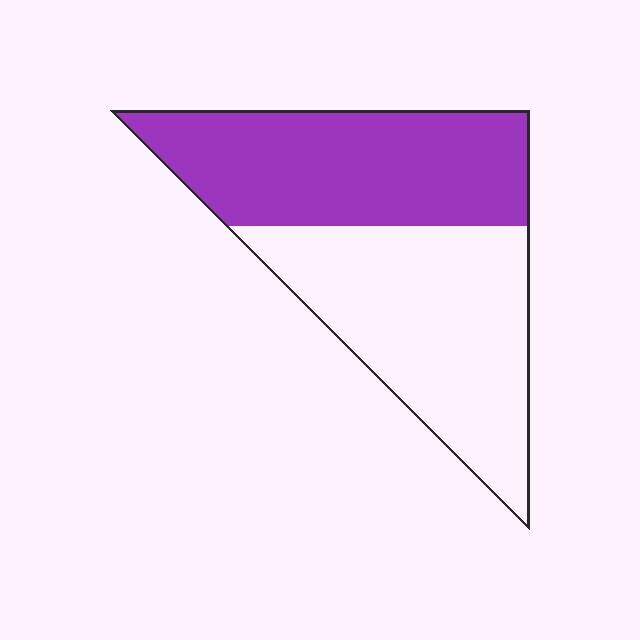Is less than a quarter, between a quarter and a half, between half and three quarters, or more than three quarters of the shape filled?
Between a quarter and a half.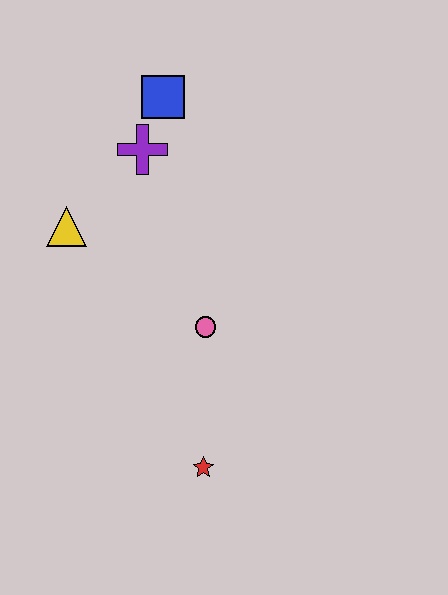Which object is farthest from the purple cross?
The red star is farthest from the purple cross.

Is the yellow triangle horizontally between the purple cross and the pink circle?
No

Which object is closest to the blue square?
The purple cross is closest to the blue square.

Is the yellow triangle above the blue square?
No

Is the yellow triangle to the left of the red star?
Yes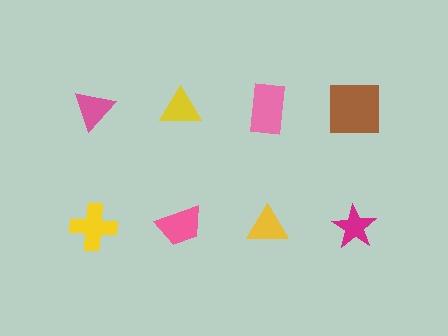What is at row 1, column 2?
A yellow triangle.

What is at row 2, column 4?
A magenta star.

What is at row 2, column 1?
A yellow cross.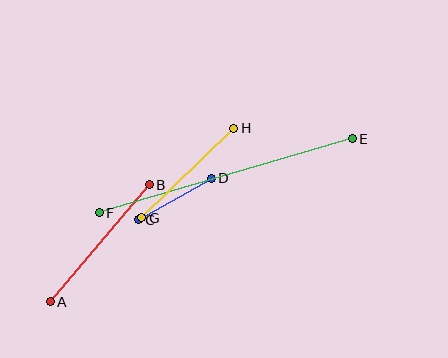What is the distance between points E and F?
The distance is approximately 264 pixels.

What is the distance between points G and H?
The distance is approximately 128 pixels.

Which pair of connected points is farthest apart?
Points E and F are farthest apart.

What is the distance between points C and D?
The distance is approximately 84 pixels.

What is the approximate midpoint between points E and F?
The midpoint is at approximately (226, 176) pixels.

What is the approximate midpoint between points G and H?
The midpoint is at approximately (188, 173) pixels.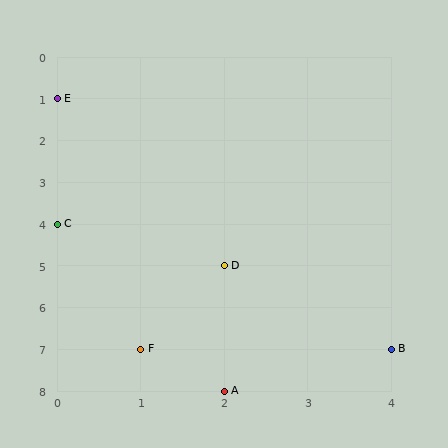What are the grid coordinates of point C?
Point C is at grid coordinates (0, 4).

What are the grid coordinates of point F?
Point F is at grid coordinates (1, 7).